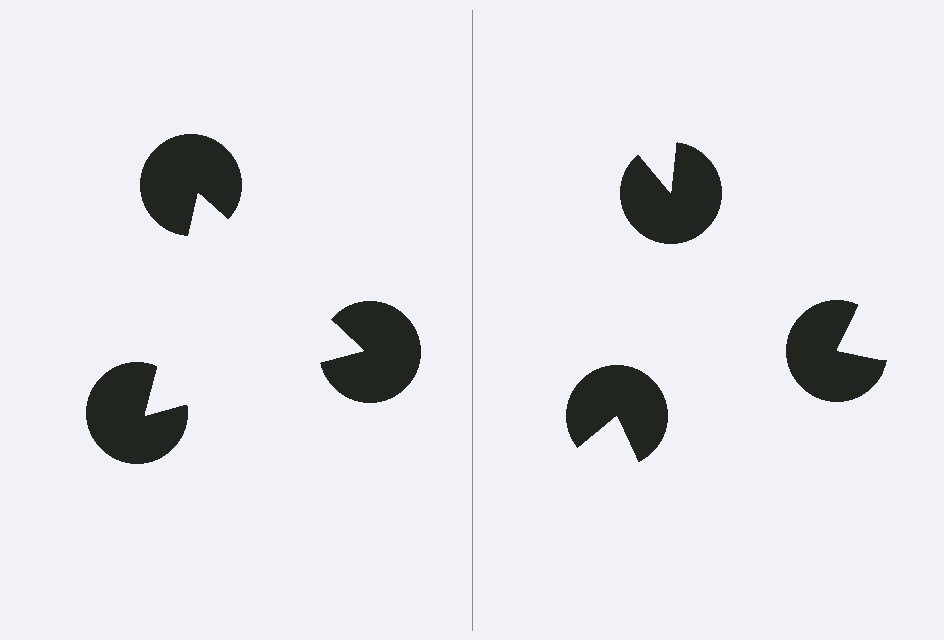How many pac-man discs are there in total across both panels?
6 — 3 on each side.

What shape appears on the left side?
An illusory triangle.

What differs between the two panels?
The pac-man discs are positioned identically on both sides; only the wedge orientations differ. On the left they align to a triangle; on the right they are misaligned.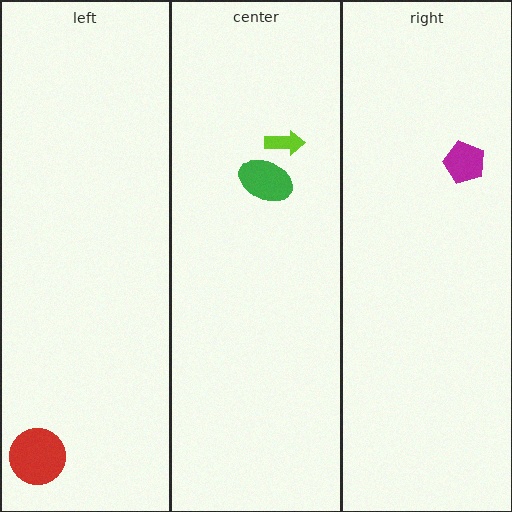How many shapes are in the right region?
1.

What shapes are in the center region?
The green ellipse, the lime arrow.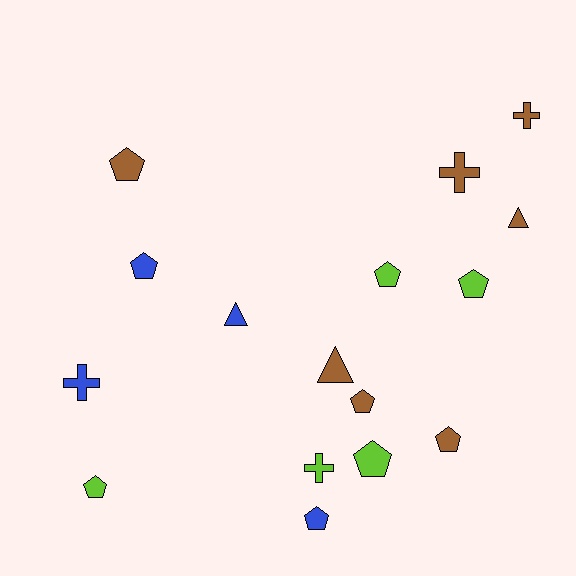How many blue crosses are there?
There is 1 blue cross.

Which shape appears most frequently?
Pentagon, with 9 objects.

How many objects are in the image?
There are 16 objects.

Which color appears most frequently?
Brown, with 7 objects.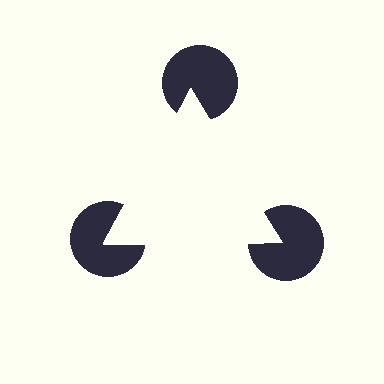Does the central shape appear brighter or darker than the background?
It typically appears slightly brighter than the background, even though no actual brightness change is drawn.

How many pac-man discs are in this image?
There are 3 — one at each vertex of the illusory triangle.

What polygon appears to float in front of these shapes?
An illusory triangle — its edges are inferred from the aligned wedge cuts in the pac-man discs, not physically drawn.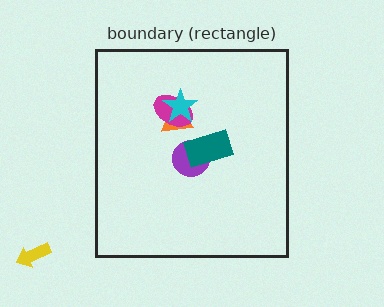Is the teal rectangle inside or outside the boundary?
Inside.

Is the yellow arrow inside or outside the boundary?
Outside.